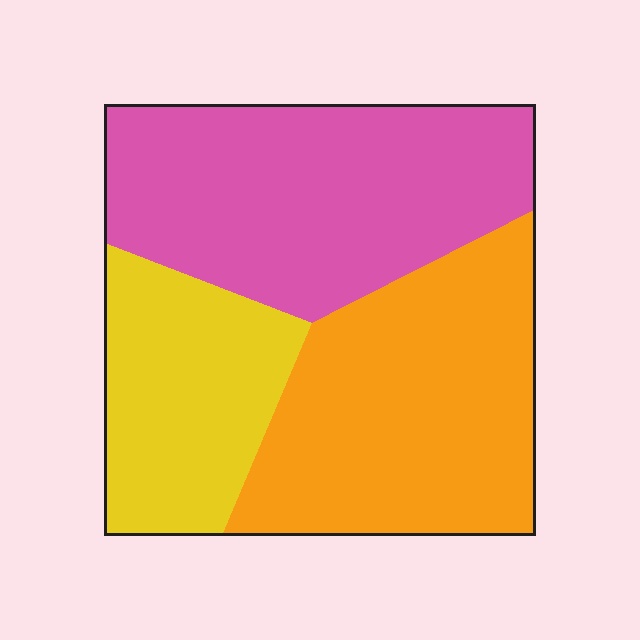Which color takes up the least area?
Yellow, at roughly 25%.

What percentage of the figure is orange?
Orange takes up about three eighths (3/8) of the figure.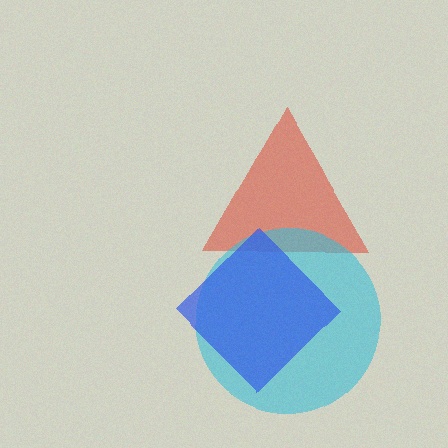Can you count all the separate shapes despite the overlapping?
Yes, there are 3 separate shapes.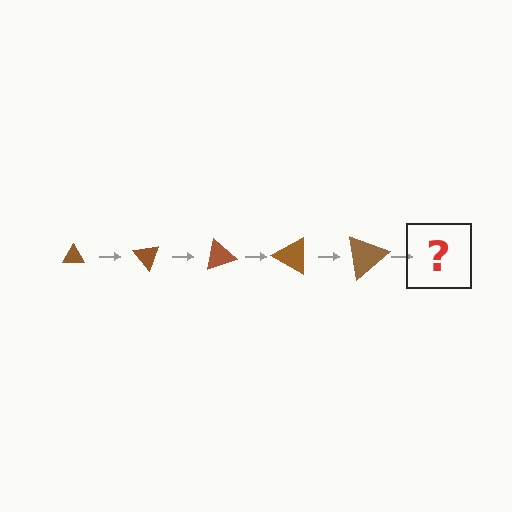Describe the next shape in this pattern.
It should be a triangle, larger than the previous one and rotated 250 degrees from the start.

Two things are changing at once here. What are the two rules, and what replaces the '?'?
The two rules are that the triangle grows larger each step and it rotates 50 degrees each step. The '?' should be a triangle, larger than the previous one and rotated 250 degrees from the start.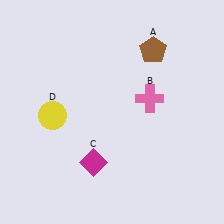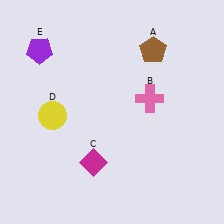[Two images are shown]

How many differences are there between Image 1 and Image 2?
There is 1 difference between the two images.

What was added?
A purple pentagon (E) was added in Image 2.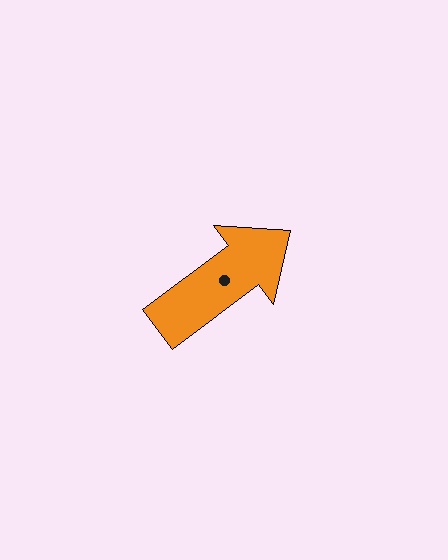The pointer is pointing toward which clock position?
Roughly 2 o'clock.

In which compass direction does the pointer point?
Northeast.